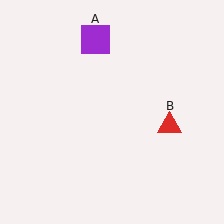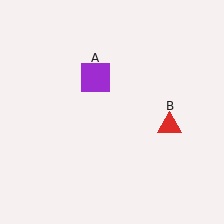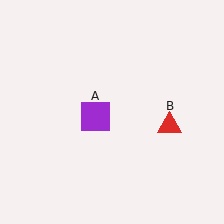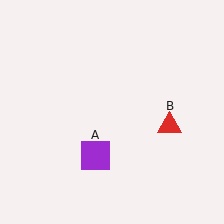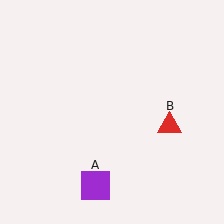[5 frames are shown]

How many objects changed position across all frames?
1 object changed position: purple square (object A).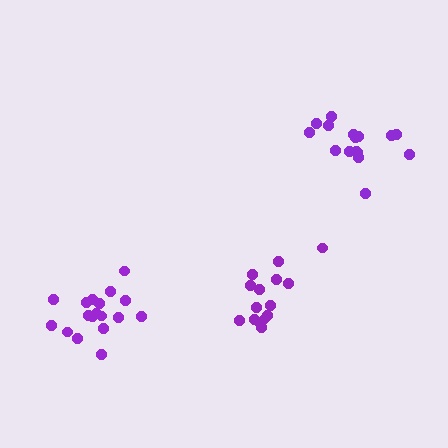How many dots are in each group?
Group 1: 18 dots, Group 2: 16 dots, Group 3: 15 dots (49 total).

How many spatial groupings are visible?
There are 3 spatial groupings.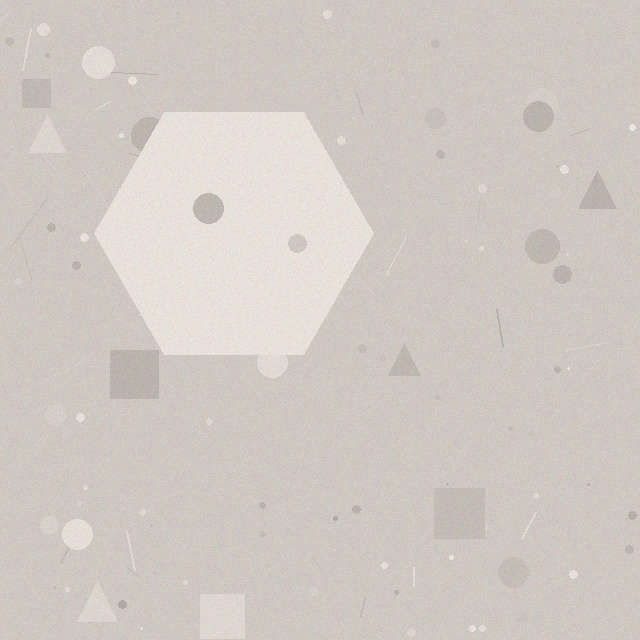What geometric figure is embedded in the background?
A hexagon is embedded in the background.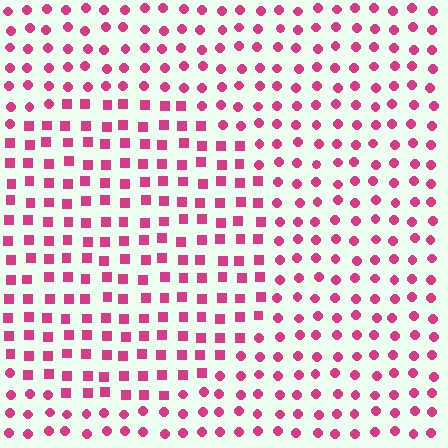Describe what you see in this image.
The image is filled with small magenta elements arranged in a uniform grid. A circle-shaped region contains squares, while the surrounding area contains circles. The boundary is defined purely by the change in element shape.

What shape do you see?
I see a circle.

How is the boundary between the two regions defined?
The boundary is defined by a change in element shape: squares inside vs. circles outside. All elements share the same color and spacing.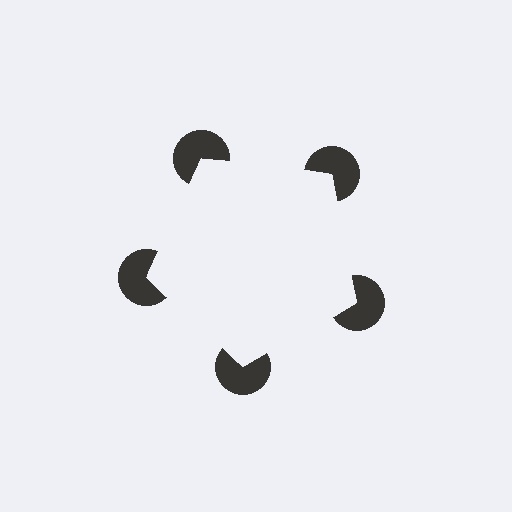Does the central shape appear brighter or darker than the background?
It typically appears slightly brighter than the background, even though no actual brightness change is drawn.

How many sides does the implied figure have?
5 sides.